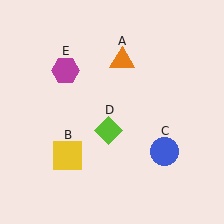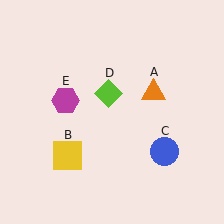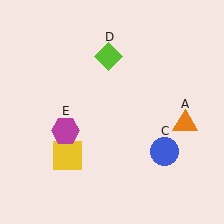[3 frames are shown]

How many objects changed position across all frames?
3 objects changed position: orange triangle (object A), lime diamond (object D), magenta hexagon (object E).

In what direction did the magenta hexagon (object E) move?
The magenta hexagon (object E) moved down.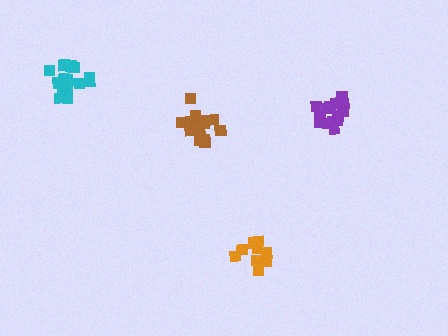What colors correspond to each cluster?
The clusters are colored: purple, orange, brown, cyan.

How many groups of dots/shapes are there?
There are 4 groups.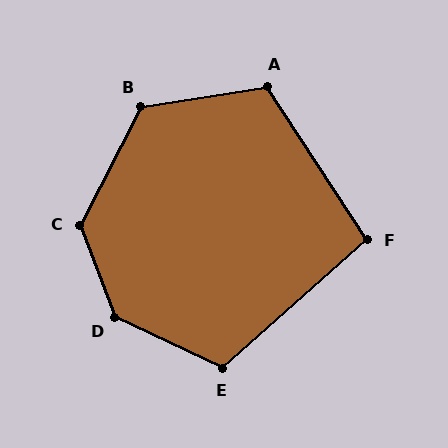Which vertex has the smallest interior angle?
F, at approximately 99 degrees.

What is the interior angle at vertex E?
Approximately 113 degrees (obtuse).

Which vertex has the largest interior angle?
D, at approximately 136 degrees.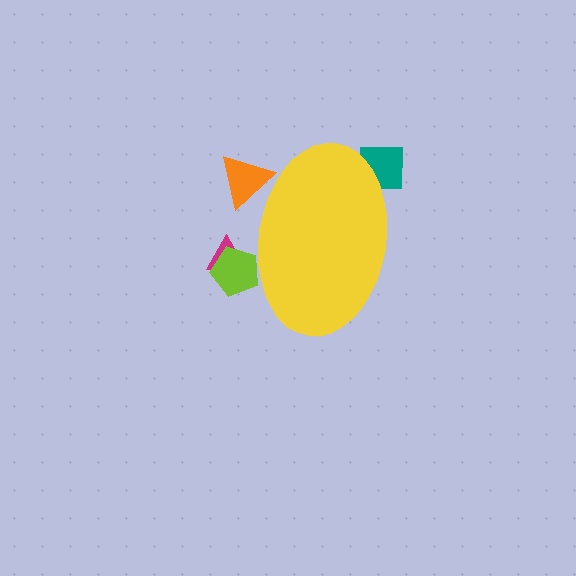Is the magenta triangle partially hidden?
Yes, the magenta triangle is partially hidden behind the yellow ellipse.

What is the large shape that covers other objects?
A yellow ellipse.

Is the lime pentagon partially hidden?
Yes, the lime pentagon is partially hidden behind the yellow ellipse.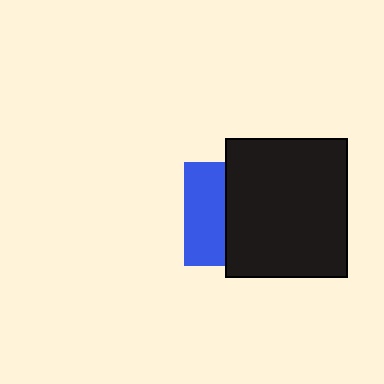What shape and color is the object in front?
The object in front is a black rectangle.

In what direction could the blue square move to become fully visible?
The blue square could move left. That would shift it out from behind the black rectangle entirely.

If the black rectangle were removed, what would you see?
You would see the complete blue square.